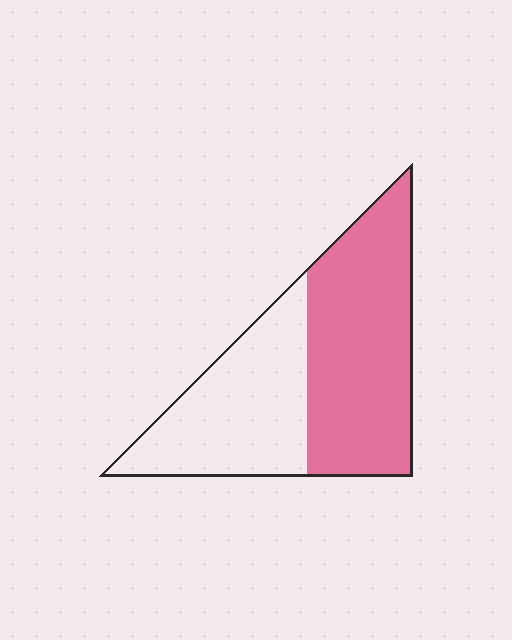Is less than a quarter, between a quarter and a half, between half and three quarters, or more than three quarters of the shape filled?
Between half and three quarters.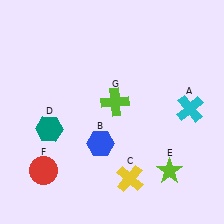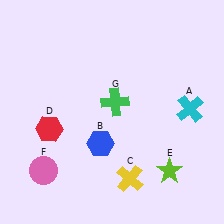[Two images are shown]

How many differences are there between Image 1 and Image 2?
There are 3 differences between the two images.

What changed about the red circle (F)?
In Image 1, F is red. In Image 2, it changed to pink.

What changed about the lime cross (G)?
In Image 1, G is lime. In Image 2, it changed to green.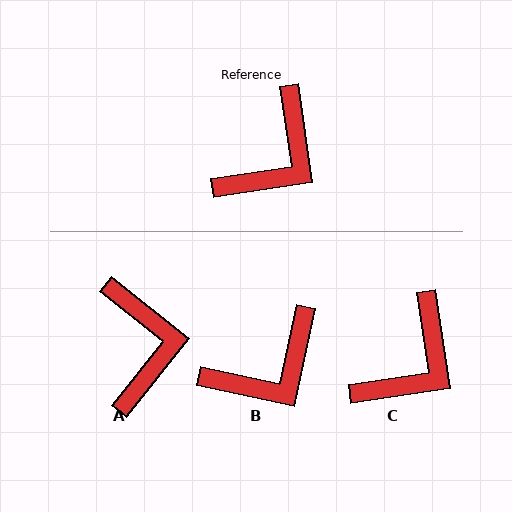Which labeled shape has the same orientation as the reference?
C.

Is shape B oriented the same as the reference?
No, it is off by about 20 degrees.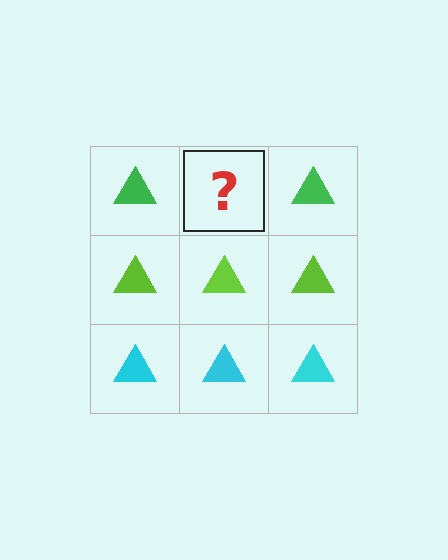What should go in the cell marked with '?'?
The missing cell should contain a green triangle.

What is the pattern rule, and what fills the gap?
The rule is that each row has a consistent color. The gap should be filled with a green triangle.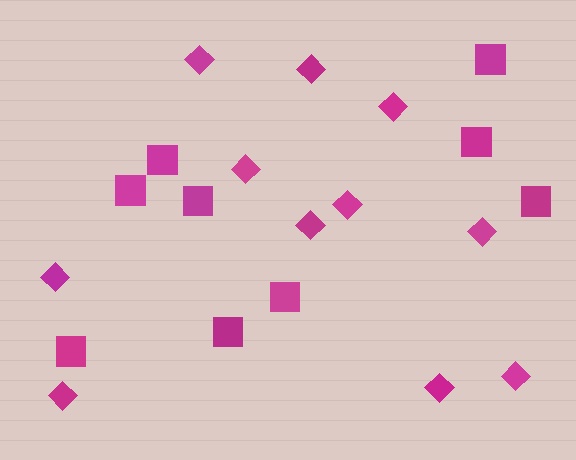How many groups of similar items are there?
There are 2 groups: one group of squares (9) and one group of diamonds (11).